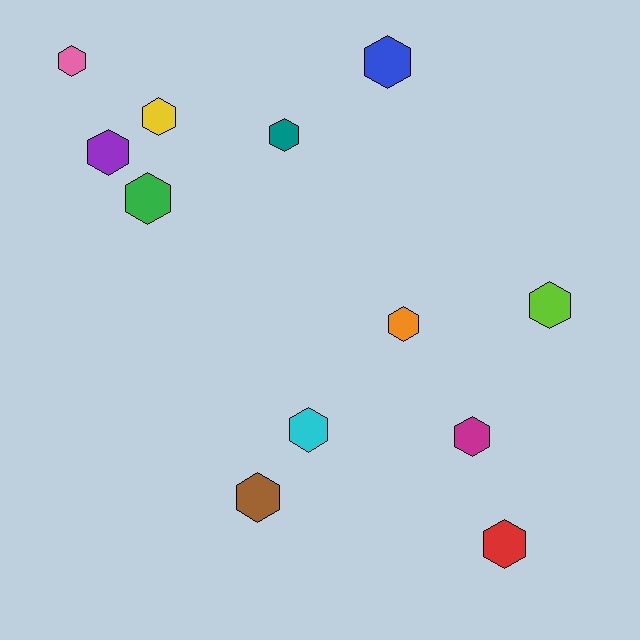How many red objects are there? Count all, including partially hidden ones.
There is 1 red object.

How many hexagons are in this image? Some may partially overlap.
There are 12 hexagons.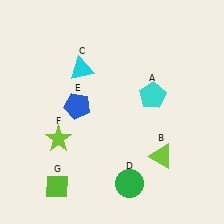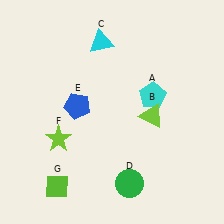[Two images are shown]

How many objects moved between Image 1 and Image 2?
2 objects moved between the two images.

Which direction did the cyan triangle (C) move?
The cyan triangle (C) moved up.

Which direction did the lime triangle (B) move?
The lime triangle (B) moved up.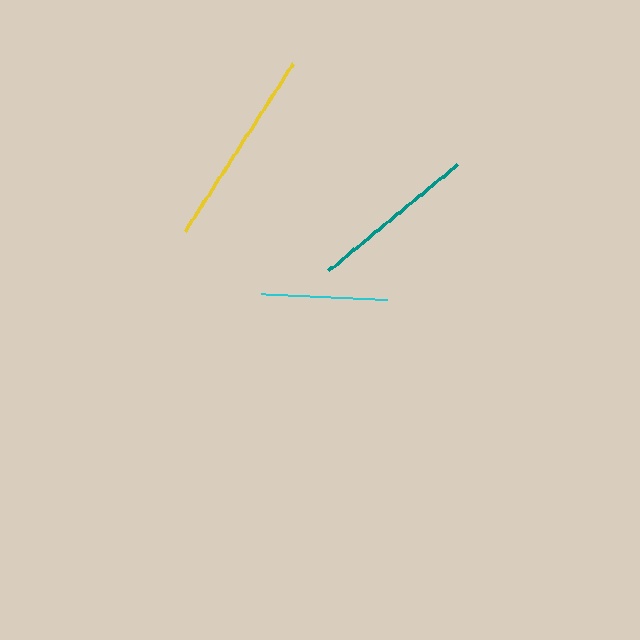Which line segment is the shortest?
The cyan line is the shortest at approximately 127 pixels.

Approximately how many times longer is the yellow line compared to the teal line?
The yellow line is approximately 1.2 times the length of the teal line.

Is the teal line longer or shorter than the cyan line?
The teal line is longer than the cyan line.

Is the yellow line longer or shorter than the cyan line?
The yellow line is longer than the cyan line.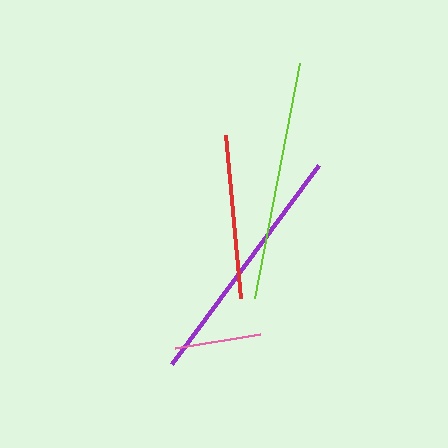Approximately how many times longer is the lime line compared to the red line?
The lime line is approximately 1.5 times the length of the red line.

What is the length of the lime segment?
The lime segment is approximately 239 pixels long.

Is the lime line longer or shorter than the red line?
The lime line is longer than the red line.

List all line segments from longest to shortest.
From longest to shortest: purple, lime, red, pink.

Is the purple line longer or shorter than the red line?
The purple line is longer than the red line.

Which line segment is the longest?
The purple line is the longest at approximately 248 pixels.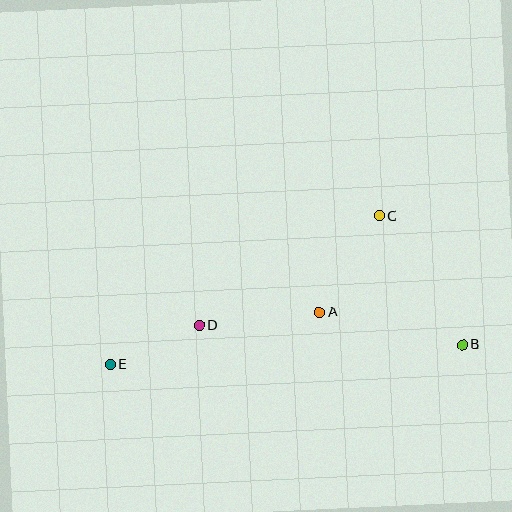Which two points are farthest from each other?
Points B and E are farthest from each other.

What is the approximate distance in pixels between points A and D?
The distance between A and D is approximately 121 pixels.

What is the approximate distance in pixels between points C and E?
The distance between C and E is approximately 308 pixels.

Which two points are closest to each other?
Points D and E are closest to each other.